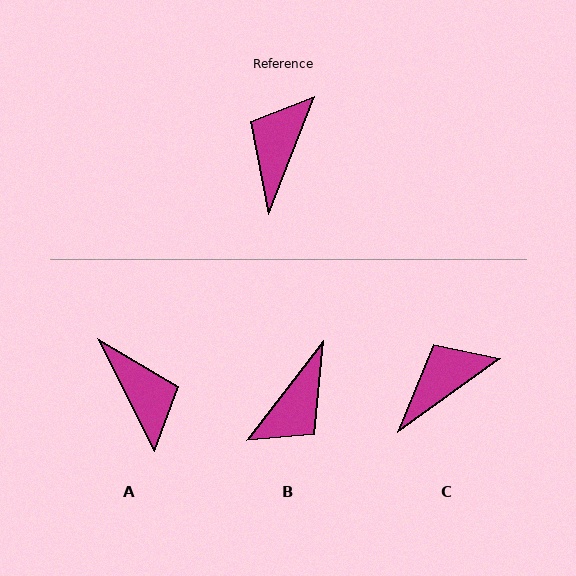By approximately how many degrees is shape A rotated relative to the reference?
Approximately 132 degrees clockwise.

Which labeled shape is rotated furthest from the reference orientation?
B, about 164 degrees away.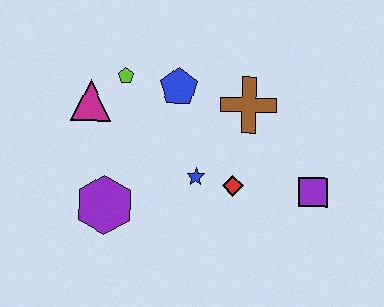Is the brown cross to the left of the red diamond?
No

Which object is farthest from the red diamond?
The magenta triangle is farthest from the red diamond.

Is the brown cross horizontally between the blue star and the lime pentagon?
No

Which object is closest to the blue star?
The red diamond is closest to the blue star.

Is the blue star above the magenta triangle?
No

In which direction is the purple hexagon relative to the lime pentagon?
The purple hexagon is below the lime pentagon.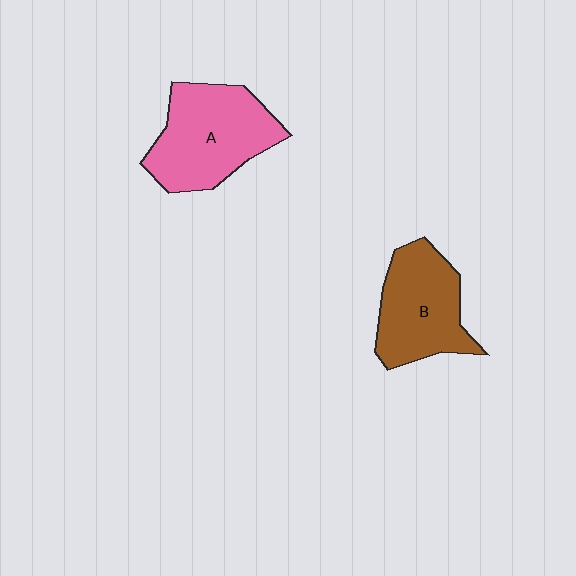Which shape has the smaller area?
Shape B (brown).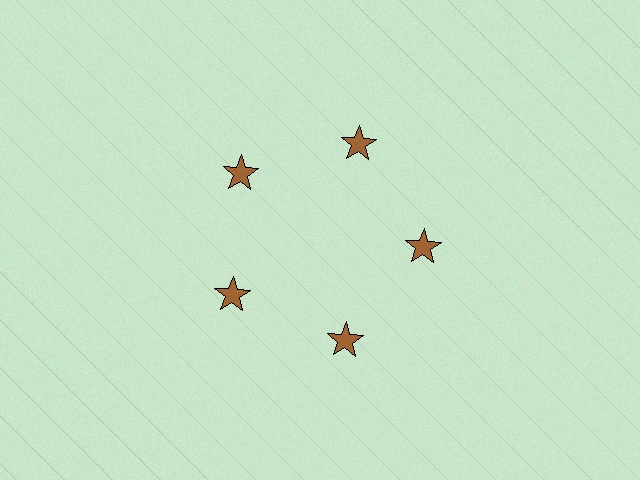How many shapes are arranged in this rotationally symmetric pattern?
There are 5 shapes, arranged in 5 groups of 1.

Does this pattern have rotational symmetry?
Yes, this pattern has 5-fold rotational symmetry. It looks the same after rotating 72 degrees around the center.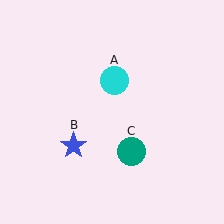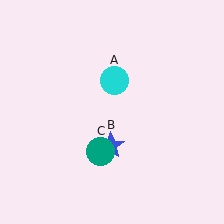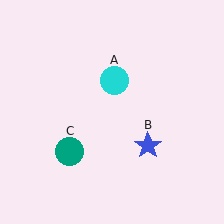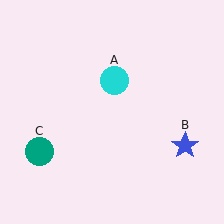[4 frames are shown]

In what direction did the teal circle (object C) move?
The teal circle (object C) moved left.